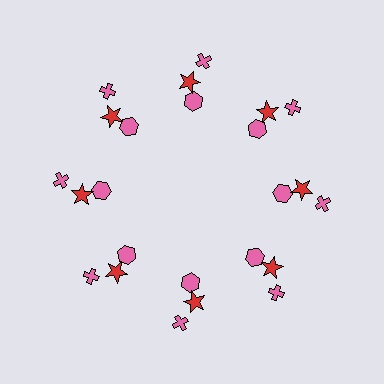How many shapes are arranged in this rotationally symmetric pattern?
There are 24 shapes, arranged in 8 groups of 3.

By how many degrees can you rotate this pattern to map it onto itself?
The pattern maps onto itself every 45 degrees of rotation.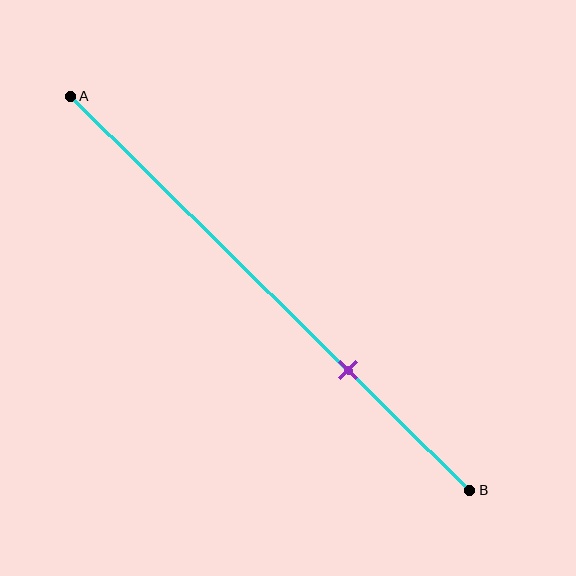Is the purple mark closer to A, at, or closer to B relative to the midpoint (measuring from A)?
The purple mark is closer to point B than the midpoint of segment AB.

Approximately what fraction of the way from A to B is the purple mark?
The purple mark is approximately 70% of the way from A to B.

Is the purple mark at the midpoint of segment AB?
No, the mark is at about 70% from A, not at the 50% midpoint.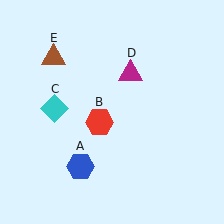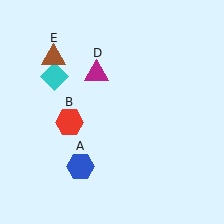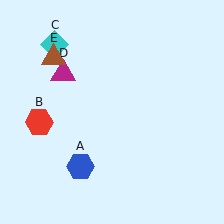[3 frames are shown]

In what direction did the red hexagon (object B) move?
The red hexagon (object B) moved left.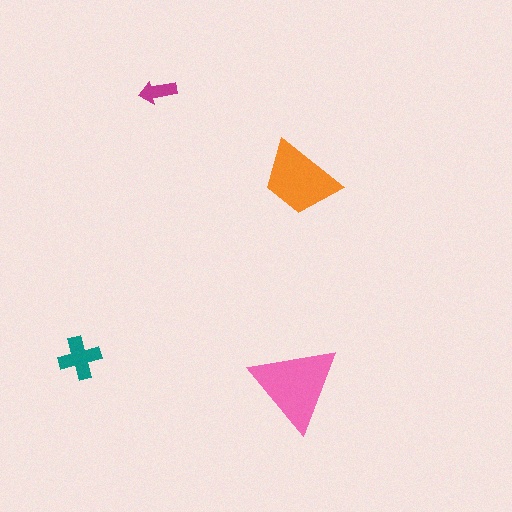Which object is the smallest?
The magenta arrow.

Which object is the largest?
The pink triangle.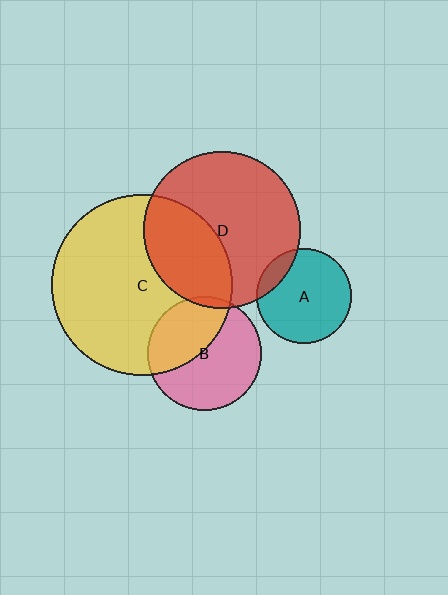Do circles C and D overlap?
Yes.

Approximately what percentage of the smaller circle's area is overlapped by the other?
Approximately 35%.